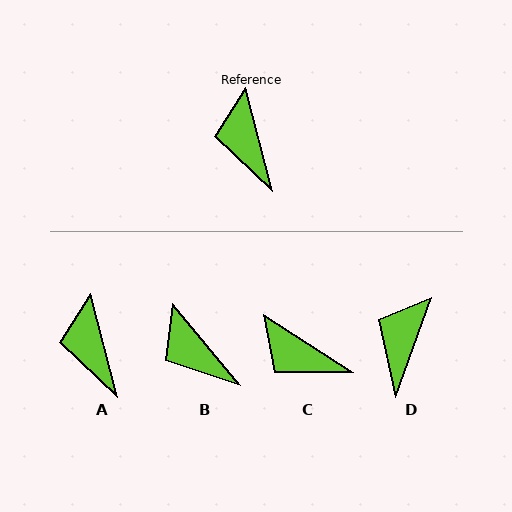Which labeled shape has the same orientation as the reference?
A.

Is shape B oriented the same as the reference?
No, it is off by about 25 degrees.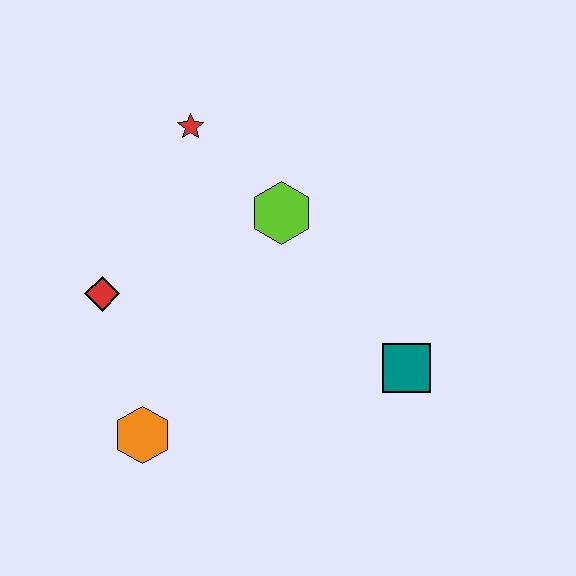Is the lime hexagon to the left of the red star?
No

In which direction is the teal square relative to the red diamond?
The teal square is to the right of the red diamond.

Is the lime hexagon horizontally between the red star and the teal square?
Yes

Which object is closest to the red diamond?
The orange hexagon is closest to the red diamond.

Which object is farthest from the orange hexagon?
The red star is farthest from the orange hexagon.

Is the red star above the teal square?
Yes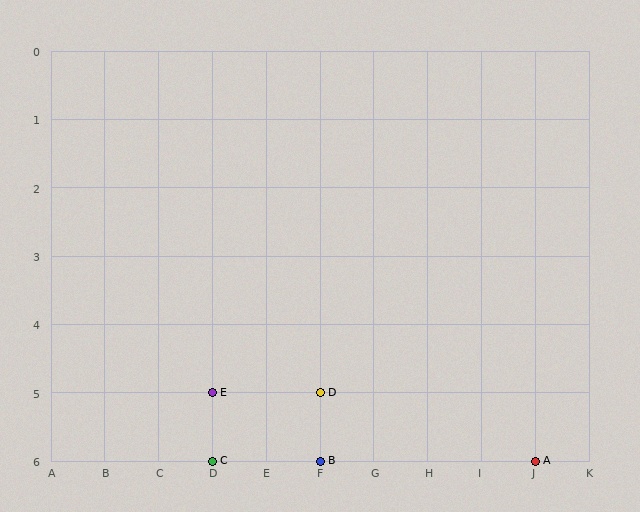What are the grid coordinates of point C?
Point C is at grid coordinates (D, 6).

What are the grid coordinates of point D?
Point D is at grid coordinates (F, 5).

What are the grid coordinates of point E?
Point E is at grid coordinates (D, 5).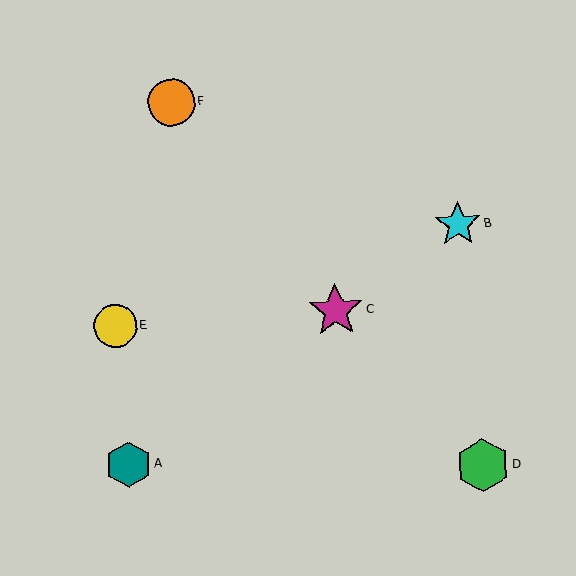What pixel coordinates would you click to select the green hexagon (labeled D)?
Click at (483, 465) to select the green hexagon D.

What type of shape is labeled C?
Shape C is a magenta star.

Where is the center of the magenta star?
The center of the magenta star is at (336, 310).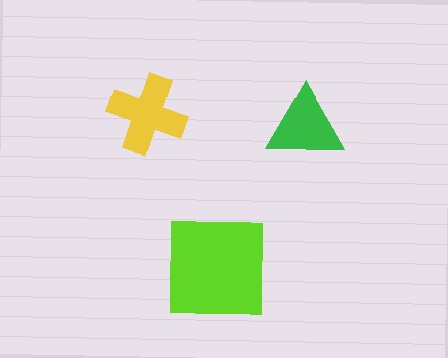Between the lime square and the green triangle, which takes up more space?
The lime square.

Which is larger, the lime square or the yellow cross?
The lime square.